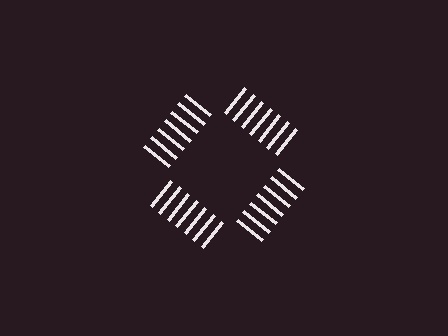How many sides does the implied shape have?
4 sides — the line-ends trace a square.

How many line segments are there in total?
28 — 7 along each of the 4 edges.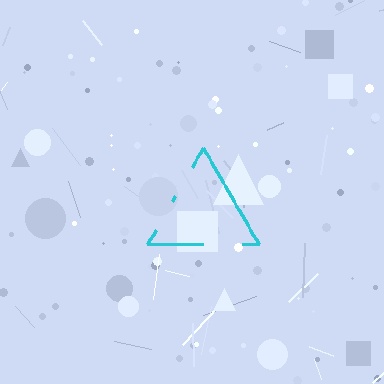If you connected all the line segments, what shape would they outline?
They would outline a triangle.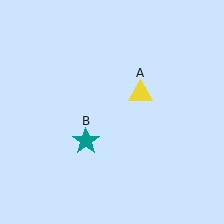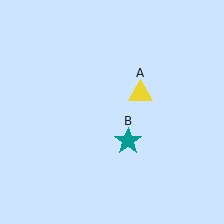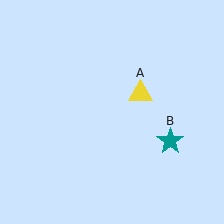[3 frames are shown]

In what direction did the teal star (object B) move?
The teal star (object B) moved right.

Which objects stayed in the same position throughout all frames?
Yellow triangle (object A) remained stationary.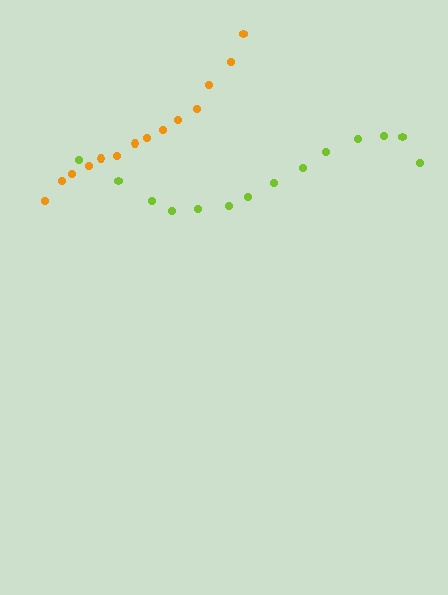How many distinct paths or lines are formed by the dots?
There are 2 distinct paths.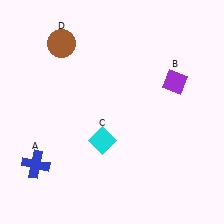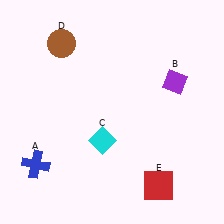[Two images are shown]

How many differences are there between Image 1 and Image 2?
There is 1 difference between the two images.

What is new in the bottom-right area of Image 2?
A red square (E) was added in the bottom-right area of Image 2.